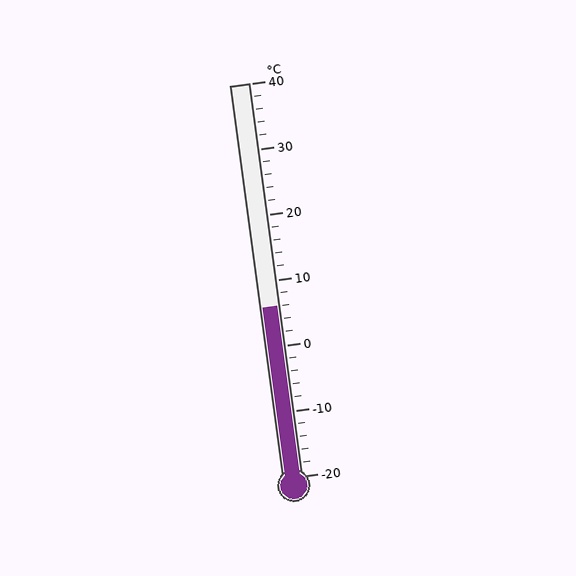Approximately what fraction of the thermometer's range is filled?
The thermometer is filled to approximately 45% of its range.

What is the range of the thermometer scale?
The thermometer scale ranges from -20°C to 40°C.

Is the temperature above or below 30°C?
The temperature is below 30°C.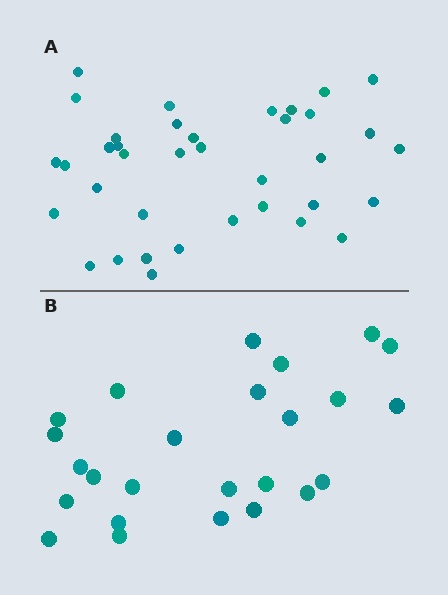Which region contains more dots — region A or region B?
Region A (the top region) has more dots.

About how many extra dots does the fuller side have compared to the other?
Region A has roughly 12 or so more dots than region B.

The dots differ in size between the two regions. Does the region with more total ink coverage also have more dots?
No. Region B has more total ink coverage because its dots are larger, but region A actually contains more individual dots. Total area can be misleading — the number of items is what matters here.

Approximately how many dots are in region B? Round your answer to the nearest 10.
About 20 dots. (The exact count is 25, which rounds to 20.)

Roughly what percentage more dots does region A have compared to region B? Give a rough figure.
About 50% more.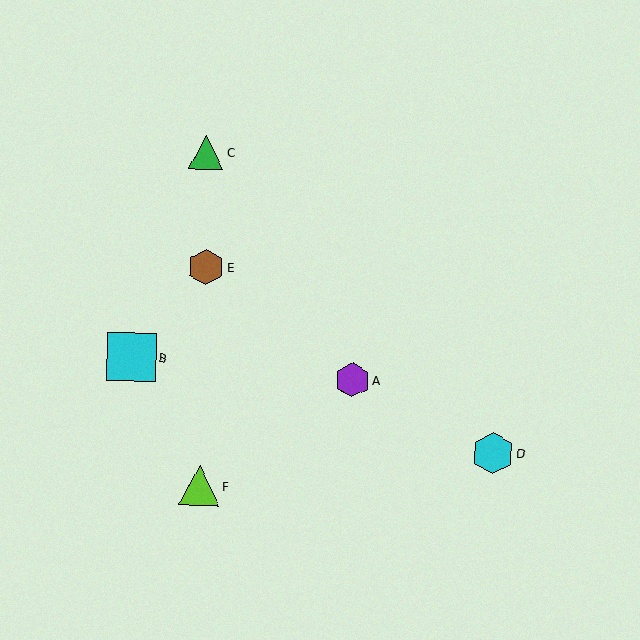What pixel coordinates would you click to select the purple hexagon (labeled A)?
Click at (352, 380) to select the purple hexagon A.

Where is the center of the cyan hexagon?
The center of the cyan hexagon is at (493, 453).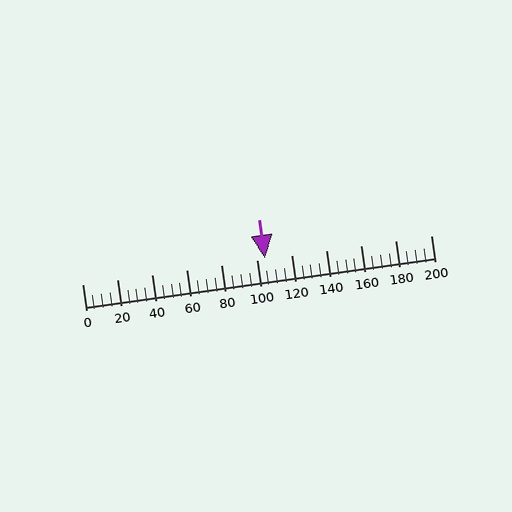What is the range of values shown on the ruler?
The ruler shows values from 0 to 200.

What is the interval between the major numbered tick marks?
The major tick marks are spaced 20 units apart.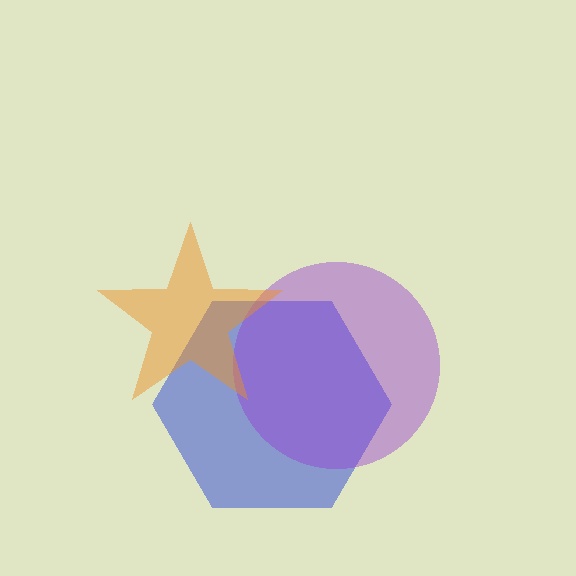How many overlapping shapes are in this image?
There are 3 overlapping shapes in the image.